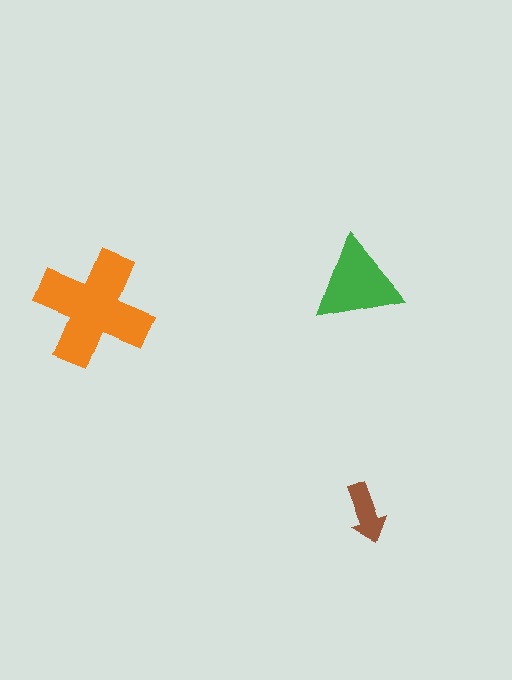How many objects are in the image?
There are 3 objects in the image.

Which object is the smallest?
The brown arrow.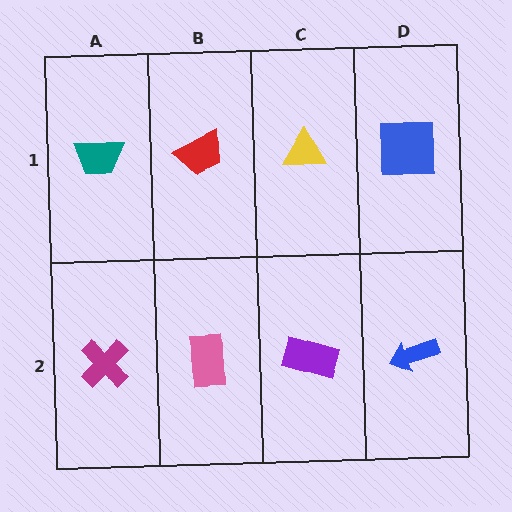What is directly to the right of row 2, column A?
A pink rectangle.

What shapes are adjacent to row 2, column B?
A red trapezoid (row 1, column B), a magenta cross (row 2, column A), a purple rectangle (row 2, column C).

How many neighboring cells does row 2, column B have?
3.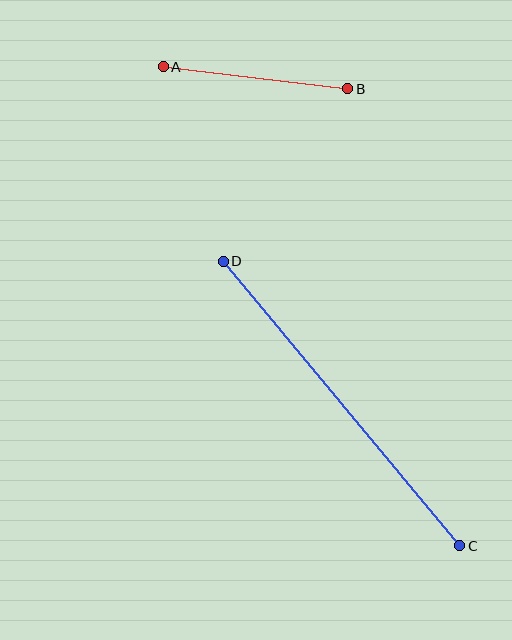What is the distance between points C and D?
The distance is approximately 370 pixels.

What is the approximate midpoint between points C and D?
The midpoint is at approximately (341, 403) pixels.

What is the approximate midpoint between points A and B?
The midpoint is at approximately (255, 78) pixels.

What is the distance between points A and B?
The distance is approximately 186 pixels.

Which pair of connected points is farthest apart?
Points C and D are farthest apart.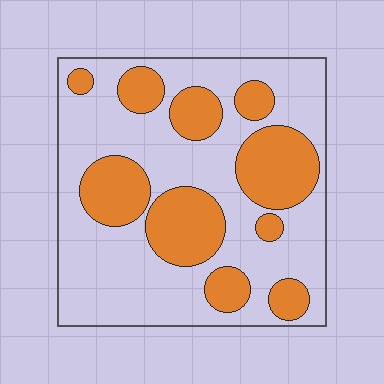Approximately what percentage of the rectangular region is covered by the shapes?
Approximately 35%.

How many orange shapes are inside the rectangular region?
10.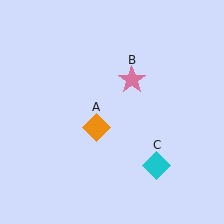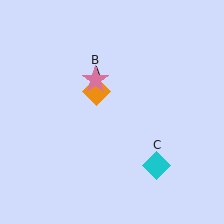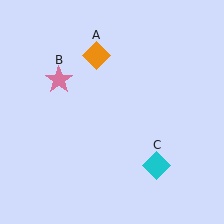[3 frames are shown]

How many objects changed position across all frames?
2 objects changed position: orange diamond (object A), pink star (object B).